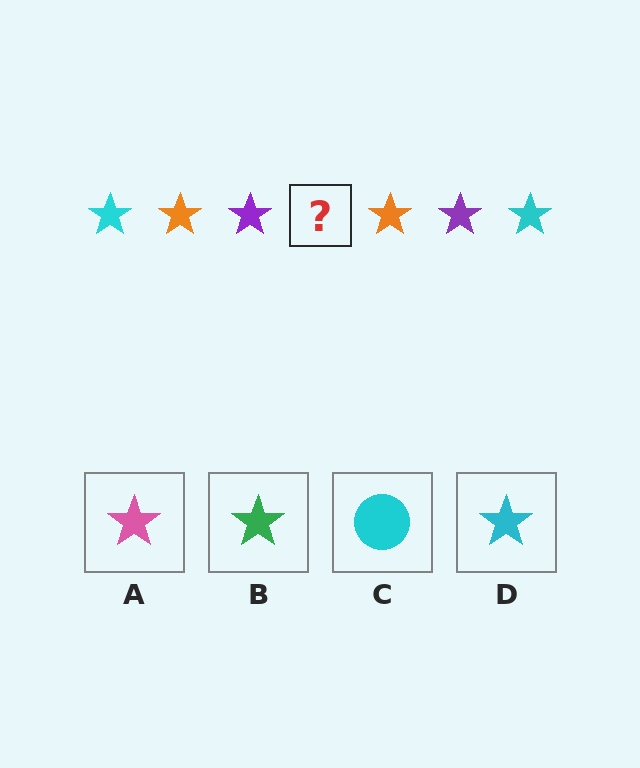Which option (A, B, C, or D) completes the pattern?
D.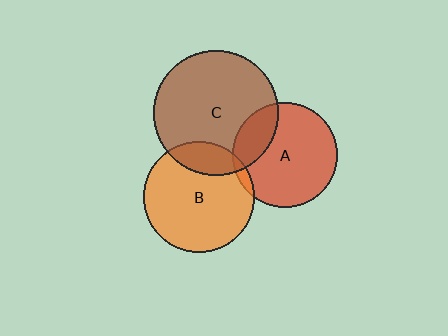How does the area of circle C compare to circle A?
Approximately 1.4 times.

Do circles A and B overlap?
Yes.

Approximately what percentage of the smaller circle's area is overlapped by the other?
Approximately 5%.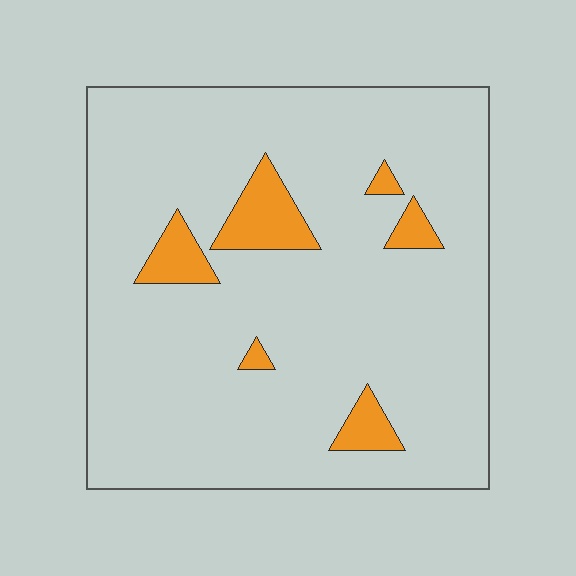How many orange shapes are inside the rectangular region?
6.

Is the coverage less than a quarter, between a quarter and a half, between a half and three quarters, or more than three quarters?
Less than a quarter.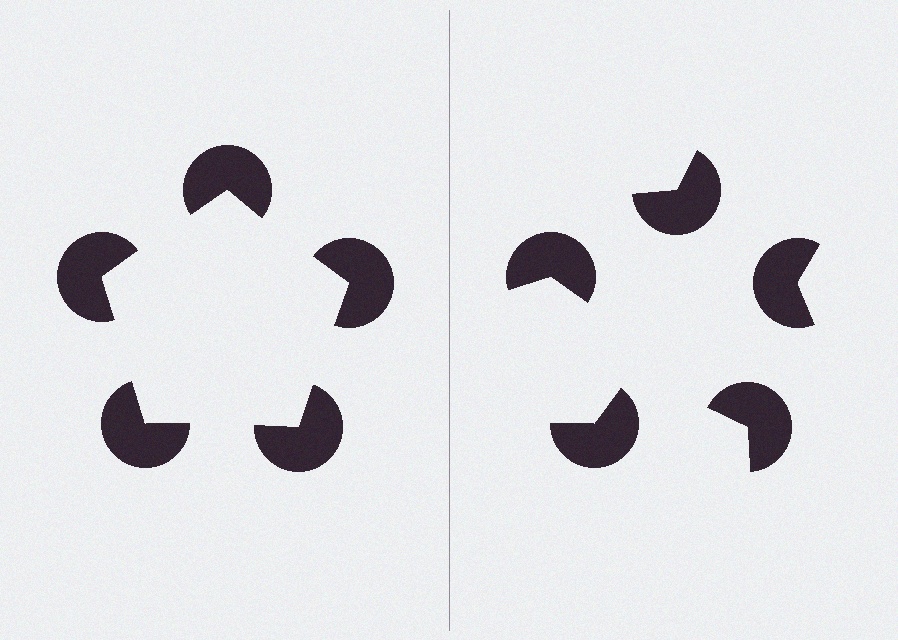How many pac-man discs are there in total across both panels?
10 — 5 on each side.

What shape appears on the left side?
An illusory pentagon.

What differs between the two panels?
The pac-man discs are positioned identically on both sides; only the wedge orientations differ. On the left they align to a pentagon; on the right they are misaligned.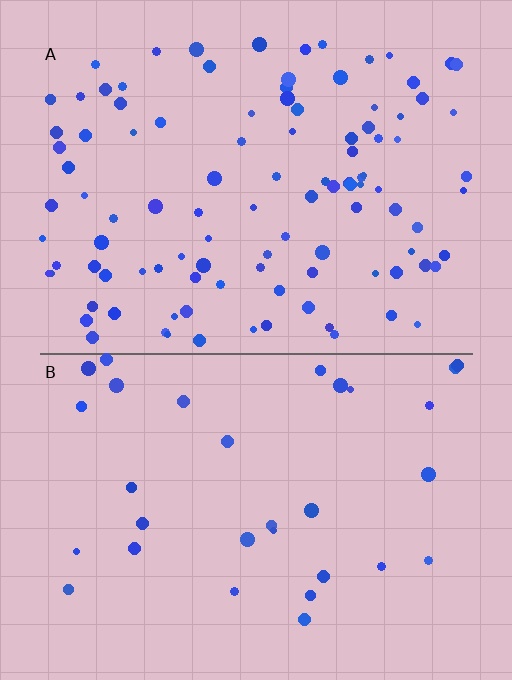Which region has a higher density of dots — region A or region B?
A (the top).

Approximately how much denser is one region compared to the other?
Approximately 3.4× — region A over region B.